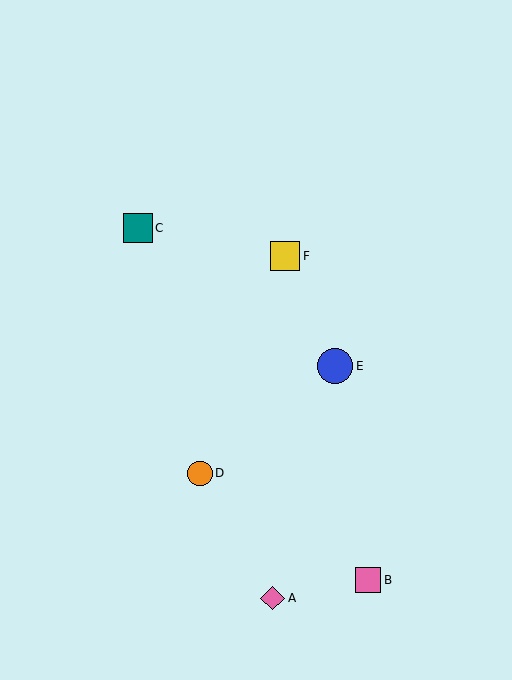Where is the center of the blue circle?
The center of the blue circle is at (335, 366).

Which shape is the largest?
The blue circle (labeled E) is the largest.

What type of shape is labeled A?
Shape A is a pink diamond.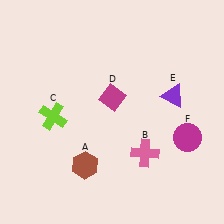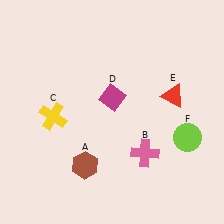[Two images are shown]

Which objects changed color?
C changed from lime to yellow. E changed from purple to red. F changed from magenta to lime.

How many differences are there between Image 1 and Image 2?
There are 3 differences between the two images.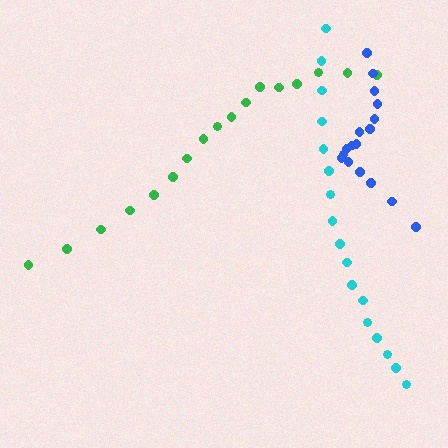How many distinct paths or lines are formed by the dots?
There are 3 distinct paths.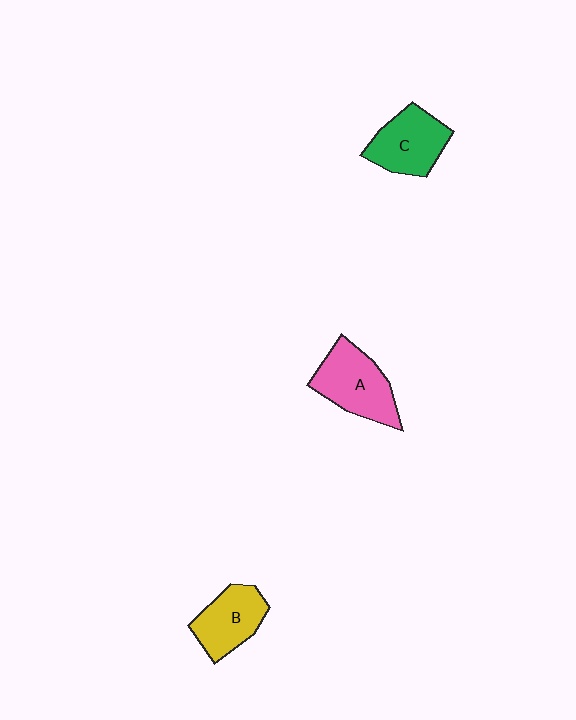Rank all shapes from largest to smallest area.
From largest to smallest: A (pink), C (green), B (yellow).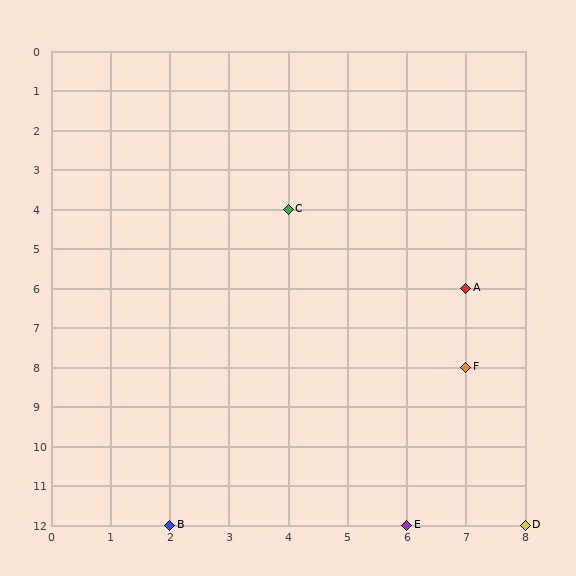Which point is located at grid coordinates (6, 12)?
Point E is at (6, 12).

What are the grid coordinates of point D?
Point D is at grid coordinates (8, 12).